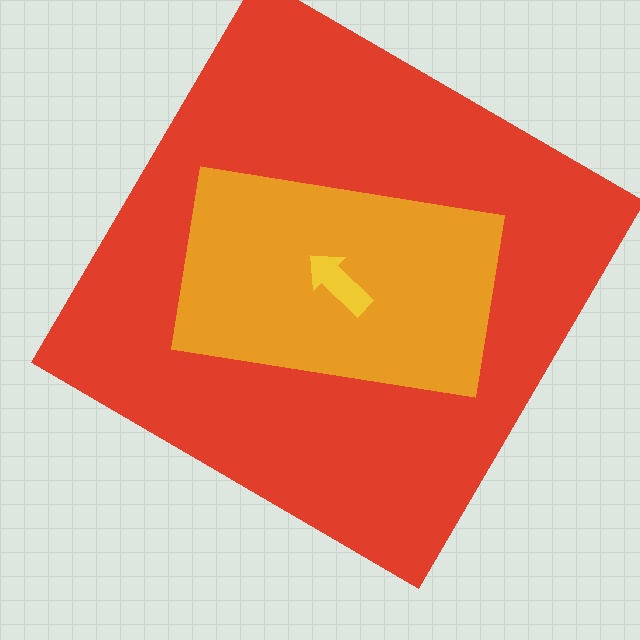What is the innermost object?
The yellow arrow.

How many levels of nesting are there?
3.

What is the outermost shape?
The red diamond.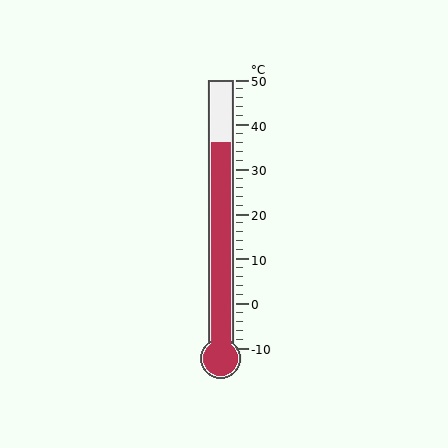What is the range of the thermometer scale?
The thermometer scale ranges from -10°C to 50°C.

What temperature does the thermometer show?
The thermometer shows approximately 36°C.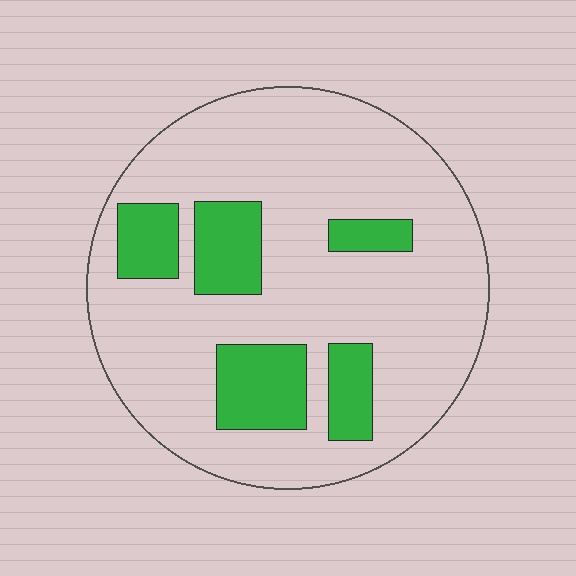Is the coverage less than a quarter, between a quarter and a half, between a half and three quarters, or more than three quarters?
Less than a quarter.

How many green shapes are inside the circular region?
5.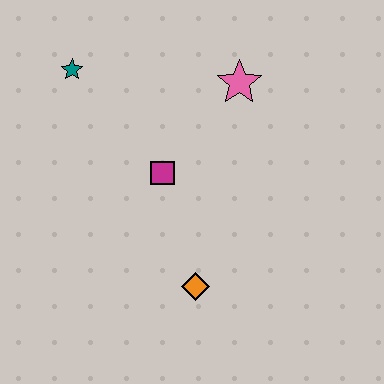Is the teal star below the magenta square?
No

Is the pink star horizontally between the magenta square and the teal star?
No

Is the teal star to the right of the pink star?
No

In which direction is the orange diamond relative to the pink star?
The orange diamond is below the pink star.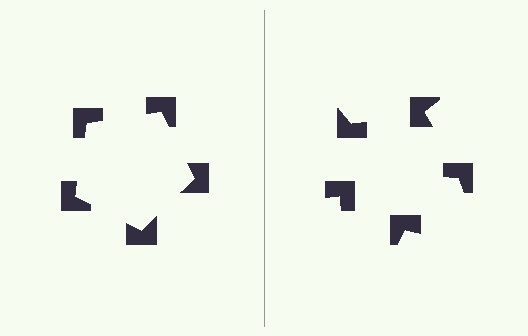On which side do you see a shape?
An illusory pentagon appears on the left side. On the right side the wedge cuts are rotated, so no coherent shape forms.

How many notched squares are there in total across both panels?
10 — 5 on each side.